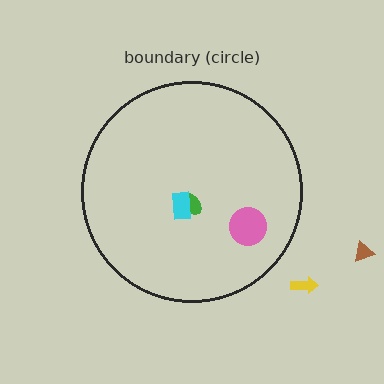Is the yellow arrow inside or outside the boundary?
Outside.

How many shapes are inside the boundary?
3 inside, 2 outside.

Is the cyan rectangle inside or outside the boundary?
Inside.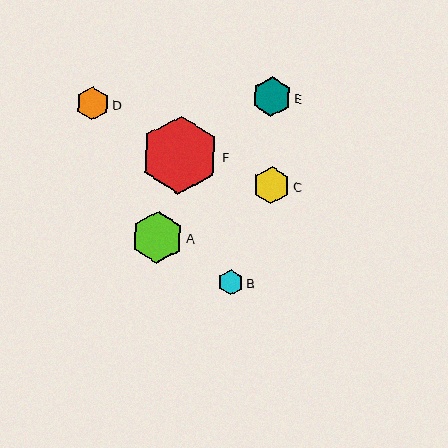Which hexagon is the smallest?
Hexagon B is the smallest with a size of approximately 25 pixels.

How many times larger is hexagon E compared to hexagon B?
Hexagon E is approximately 1.6 times the size of hexagon B.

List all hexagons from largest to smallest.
From largest to smallest: F, A, E, C, D, B.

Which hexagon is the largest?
Hexagon F is the largest with a size of approximately 78 pixels.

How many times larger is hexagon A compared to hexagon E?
Hexagon A is approximately 1.3 times the size of hexagon E.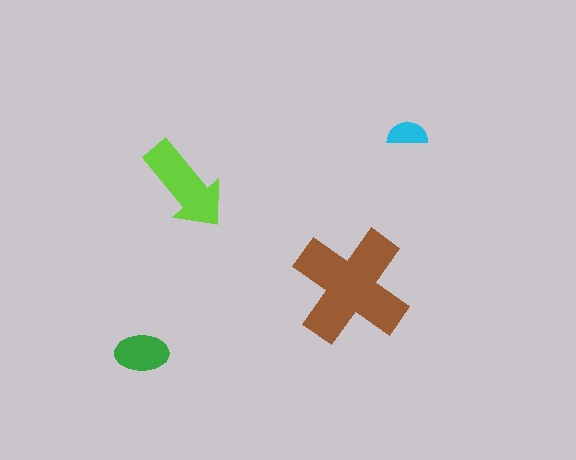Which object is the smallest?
The cyan semicircle.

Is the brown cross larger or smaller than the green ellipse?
Larger.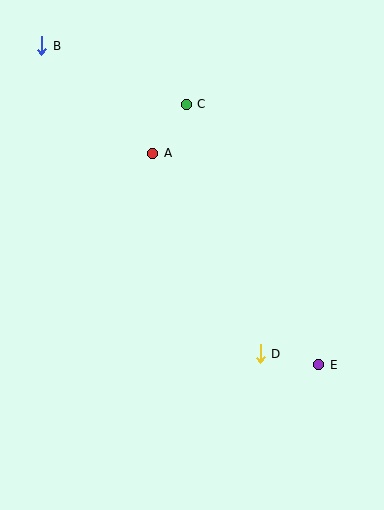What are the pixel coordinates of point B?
Point B is at (42, 46).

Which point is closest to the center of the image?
Point A at (153, 153) is closest to the center.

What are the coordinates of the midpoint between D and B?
The midpoint between D and B is at (151, 200).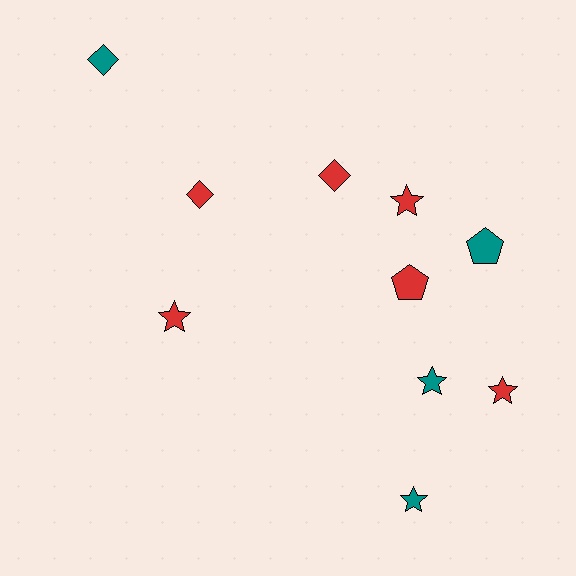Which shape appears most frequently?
Star, with 5 objects.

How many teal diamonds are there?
There is 1 teal diamond.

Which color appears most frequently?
Red, with 6 objects.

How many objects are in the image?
There are 10 objects.